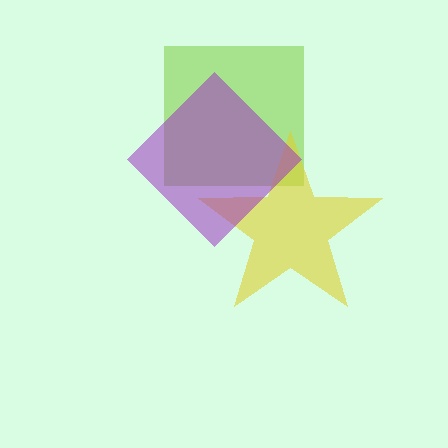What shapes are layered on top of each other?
The layered shapes are: a lime square, a yellow star, a purple diamond.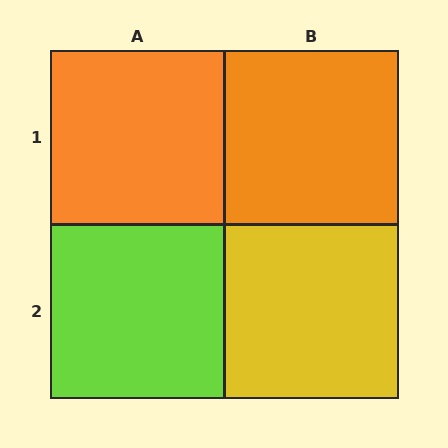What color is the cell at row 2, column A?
Lime.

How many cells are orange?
2 cells are orange.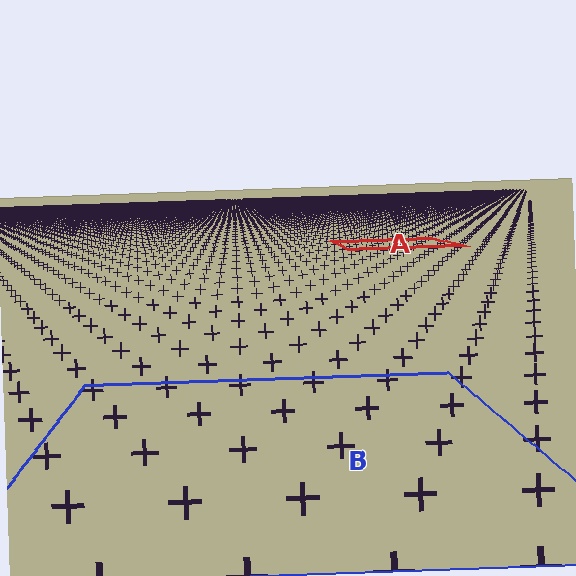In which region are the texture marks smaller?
The texture marks are smaller in region A, because it is farther away.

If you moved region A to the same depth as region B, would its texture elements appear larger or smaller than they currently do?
They would appear larger. At a closer depth, the same texture elements are projected at a bigger on-screen size.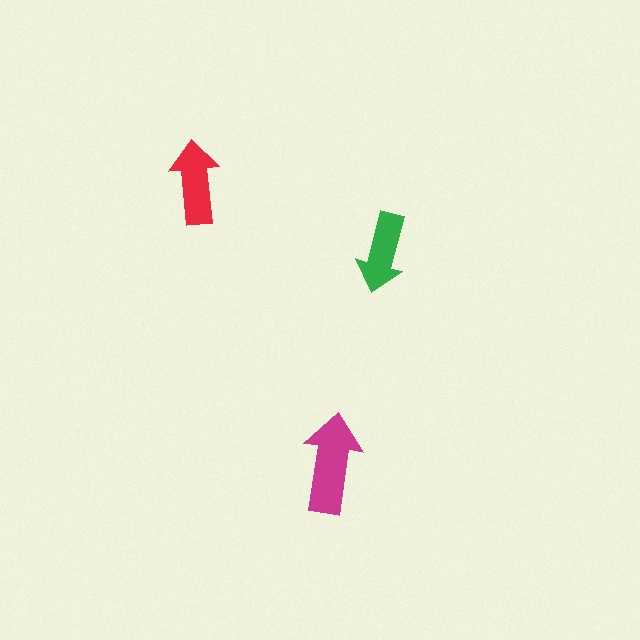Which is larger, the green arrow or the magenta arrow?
The magenta one.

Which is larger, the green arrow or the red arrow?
The red one.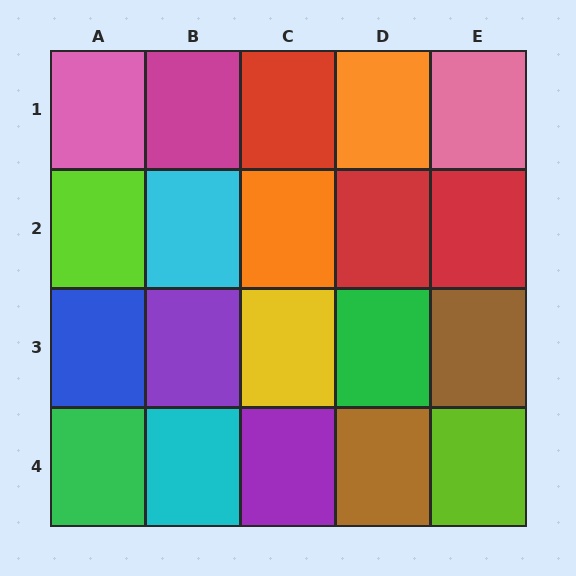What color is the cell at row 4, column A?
Green.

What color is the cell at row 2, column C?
Orange.